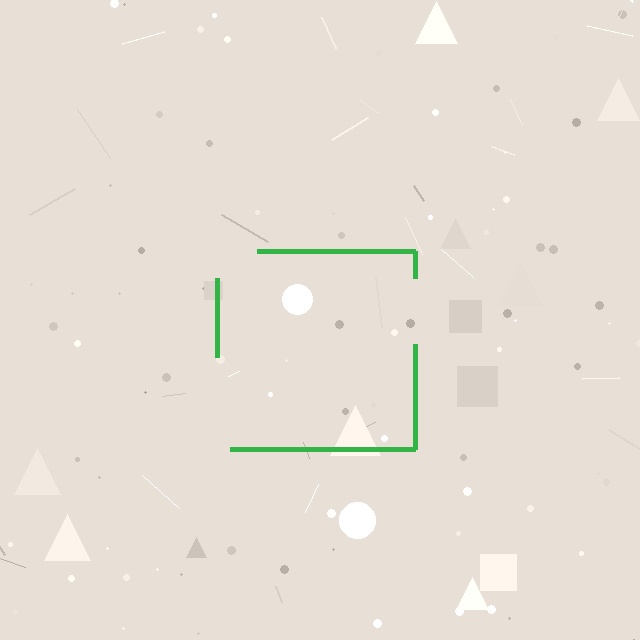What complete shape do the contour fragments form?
The contour fragments form a square.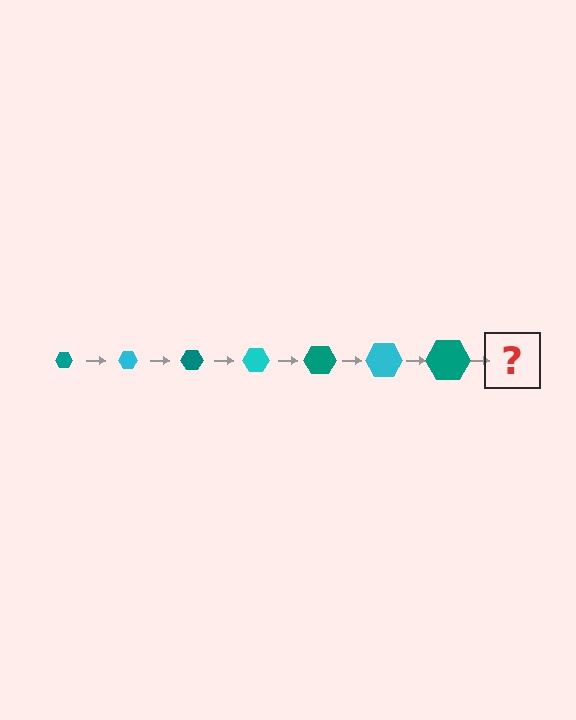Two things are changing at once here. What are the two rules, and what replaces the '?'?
The two rules are that the hexagon grows larger each step and the color cycles through teal and cyan. The '?' should be a cyan hexagon, larger than the previous one.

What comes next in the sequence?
The next element should be a cyan hexagon, larger than the previous one.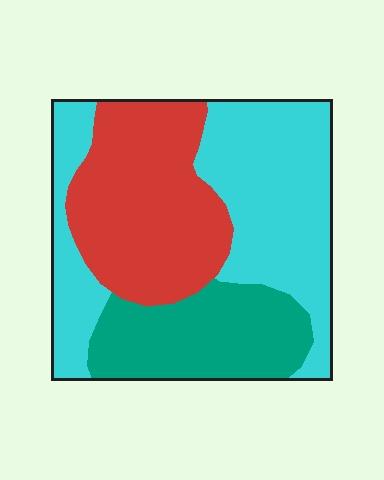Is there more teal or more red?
Red.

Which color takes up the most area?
Cyan, at roughly 45%.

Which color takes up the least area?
Teal, at roughly 25%.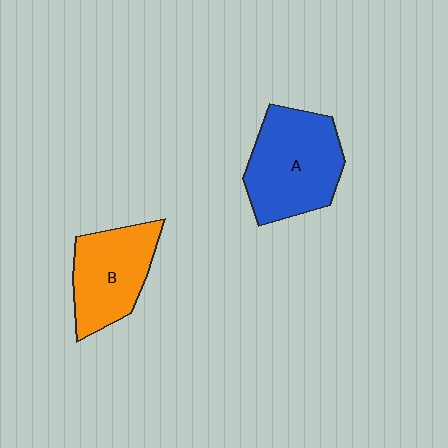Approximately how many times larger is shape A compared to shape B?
Approximately 1.3 times.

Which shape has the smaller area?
Shape B (orange).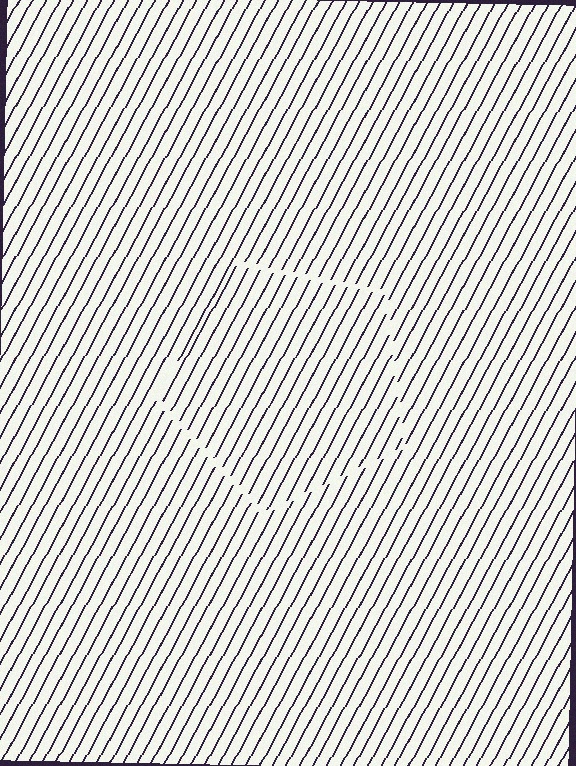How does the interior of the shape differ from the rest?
The interior of the shape contains the same grating, shifted by half a period — the contour is defined by the phase discontinuity where line-ends from the inner and outer gratings abut.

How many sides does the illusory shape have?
5 sides — the line-ends trace a pentagon.